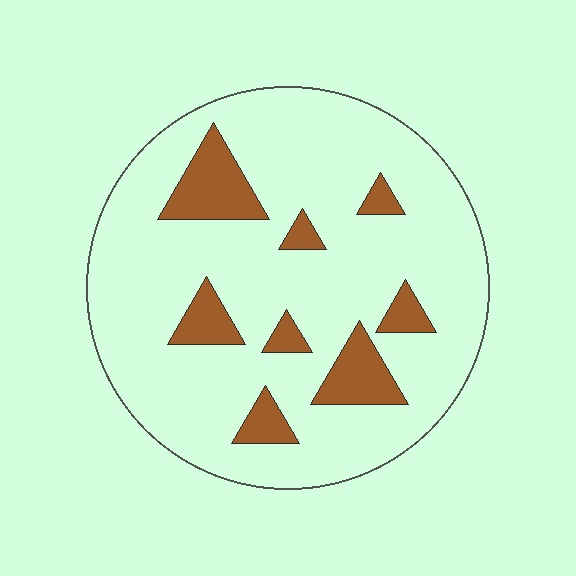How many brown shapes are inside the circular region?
8.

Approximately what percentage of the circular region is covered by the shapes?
Approximately 15%.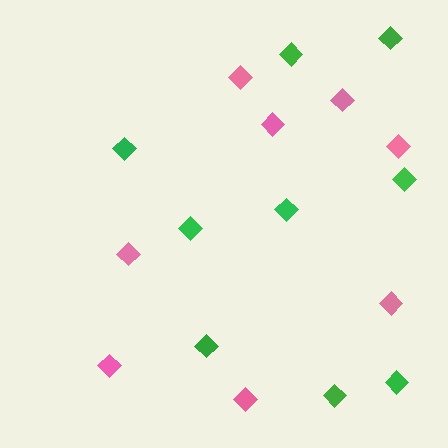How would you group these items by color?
There are 2 groups: one group of pink diamonds (8) and one group of green diamonds (9).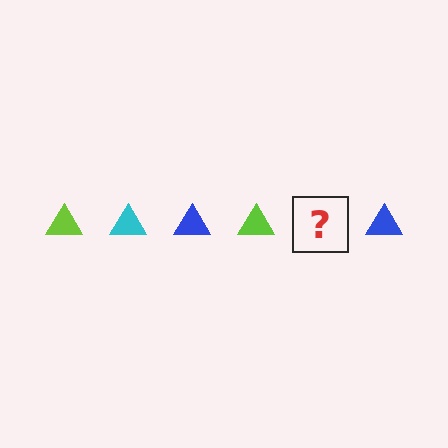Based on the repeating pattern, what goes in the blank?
The blank should be a cyan triangle.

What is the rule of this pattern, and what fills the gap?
The rule is that the pattern cycles through lime, cyan, blue triangles. The gap should be filled with a cyan triangle.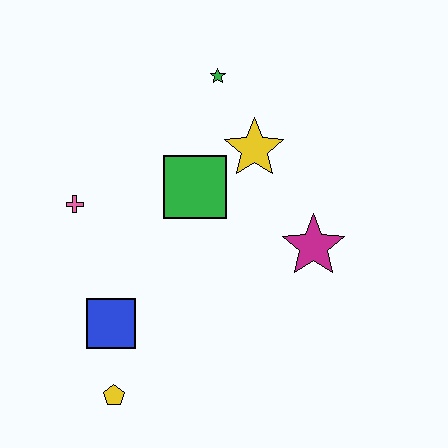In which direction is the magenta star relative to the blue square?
The magenta star is to the right of the blue square.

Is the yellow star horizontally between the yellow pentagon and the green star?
No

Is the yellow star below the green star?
Yes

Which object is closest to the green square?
The yellow star is closest to the green square.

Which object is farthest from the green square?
The yellow pentagon is farthest from the green square.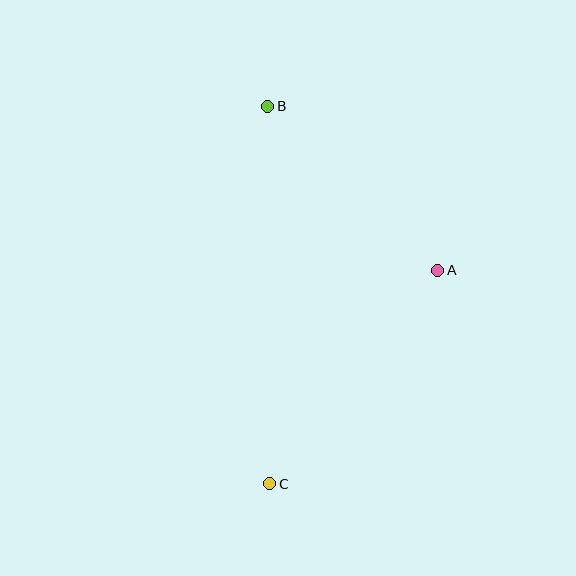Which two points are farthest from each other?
Points B and C are farthest from each other.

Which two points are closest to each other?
Points A and B are closest to each other.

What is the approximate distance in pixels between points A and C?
The distance between A and C is approximately 271 pixels.